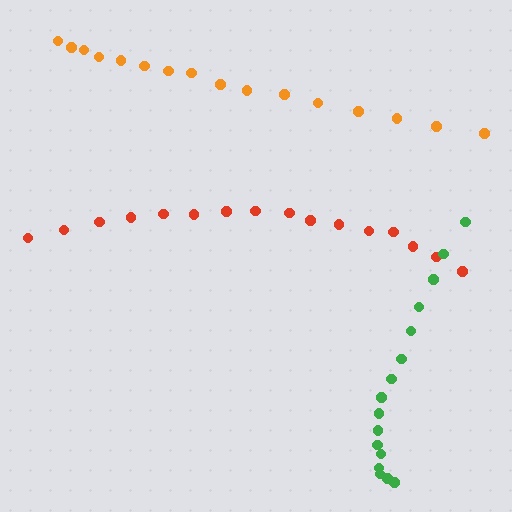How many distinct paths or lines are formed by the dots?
There are 3 distinct paths.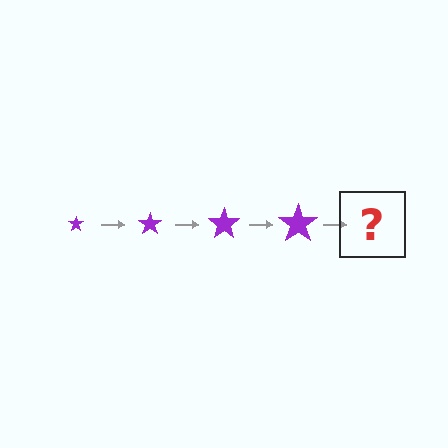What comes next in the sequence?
The next element should be a purple star, larger than the previous one.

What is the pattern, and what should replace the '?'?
The pattern is that the star gets progressively larger each step. The '?' should be a purple star, larger than the previous one.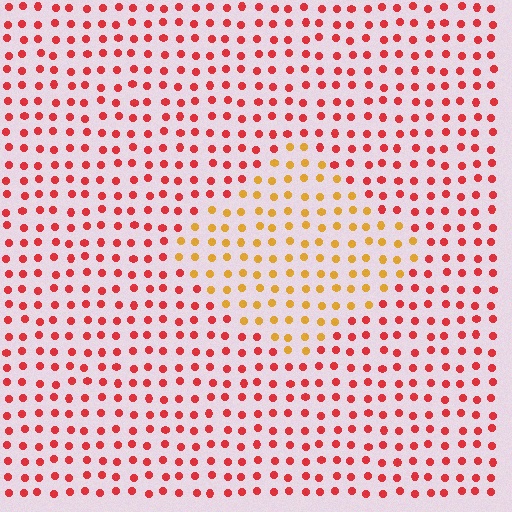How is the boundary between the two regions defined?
The boundary is defined purely by a slight shift in hue (about 44 degrees). Spacing, size, and orientation are identical on both sides.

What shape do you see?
I see a diamond.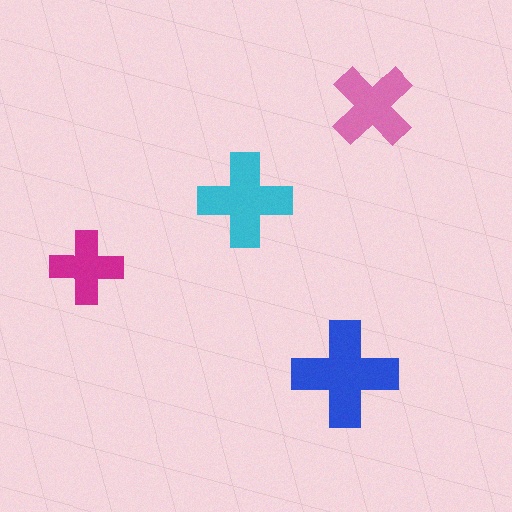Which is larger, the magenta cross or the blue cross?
The blue one.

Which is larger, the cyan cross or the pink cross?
The cyan one.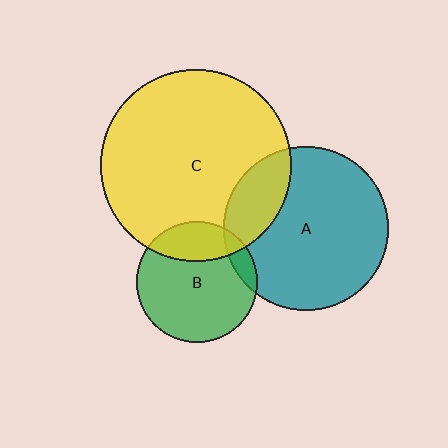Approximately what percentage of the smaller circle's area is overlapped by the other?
Approximately 20%.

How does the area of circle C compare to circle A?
Approximately 1.4 times.